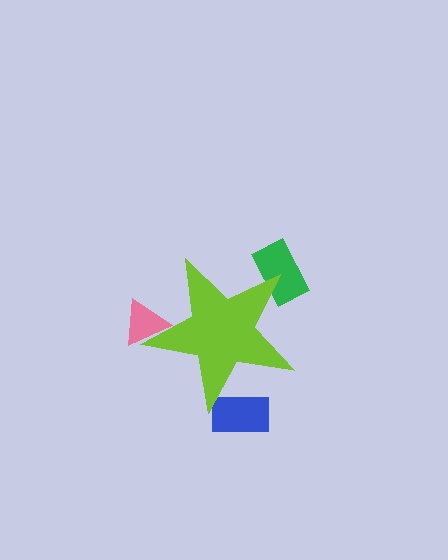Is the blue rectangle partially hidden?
Yes, the blue rectangle is partially hidden behind the lime star.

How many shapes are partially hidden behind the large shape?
3 shapes are partially hidden.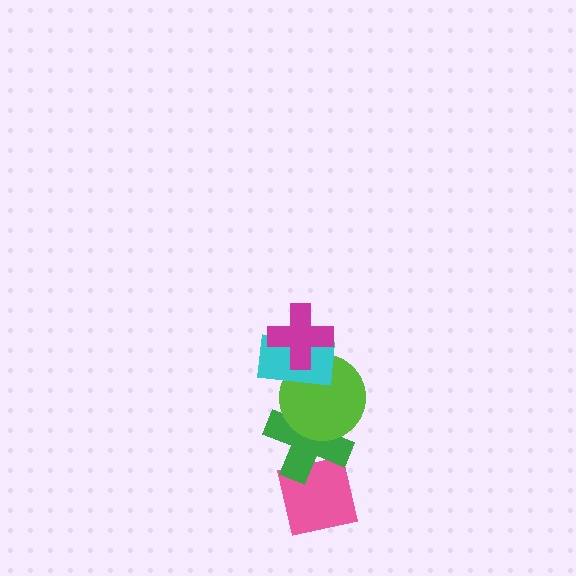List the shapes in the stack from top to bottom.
From top to bottom: the magenta cross, the cyan rectangle, the lime circle, the green cross, the pink square.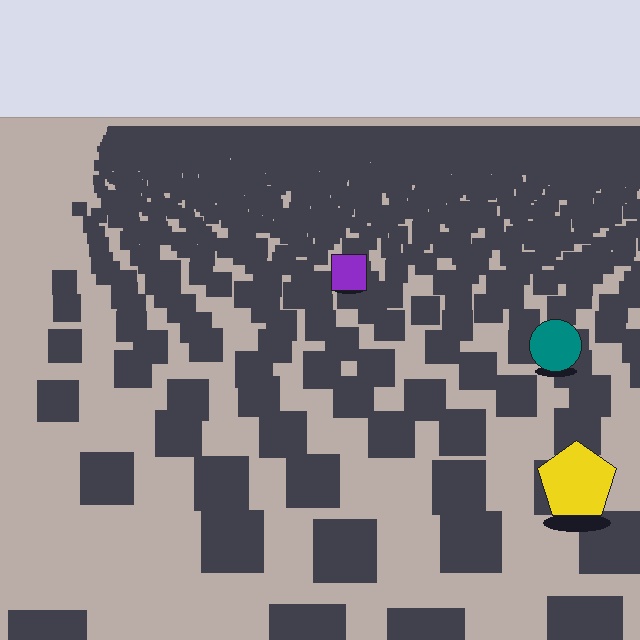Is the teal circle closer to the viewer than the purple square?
Yes. The teal circle is closer — you can tell from the texture gradient: the ground texture is coarser near it.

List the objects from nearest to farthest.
From nearest to farthest: the yellow pentagon, the teal circle, the purple square.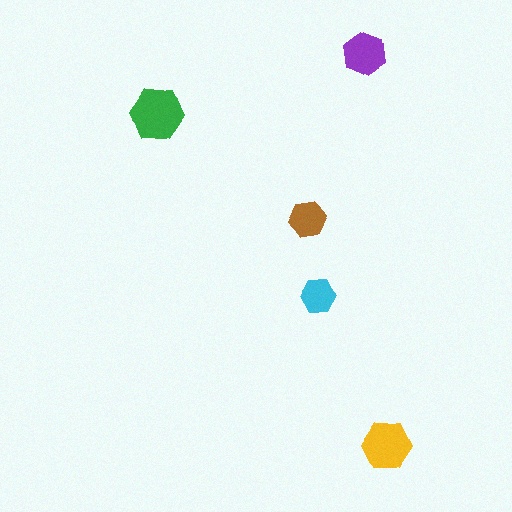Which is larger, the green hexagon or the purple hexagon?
The green one.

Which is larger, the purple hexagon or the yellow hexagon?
The yellow one.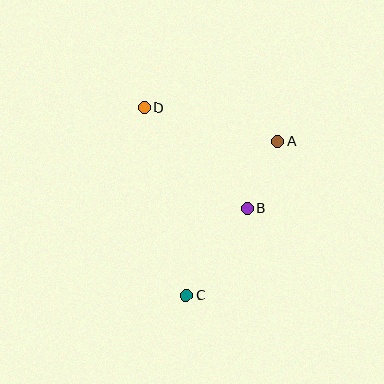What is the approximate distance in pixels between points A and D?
The distance between A and D is approximately 137 pixels.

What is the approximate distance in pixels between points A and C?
The distance between A and C is approximately 178 pixels.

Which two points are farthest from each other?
Points C and D are farthest from each other.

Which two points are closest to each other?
Points A and B are closest to each other.